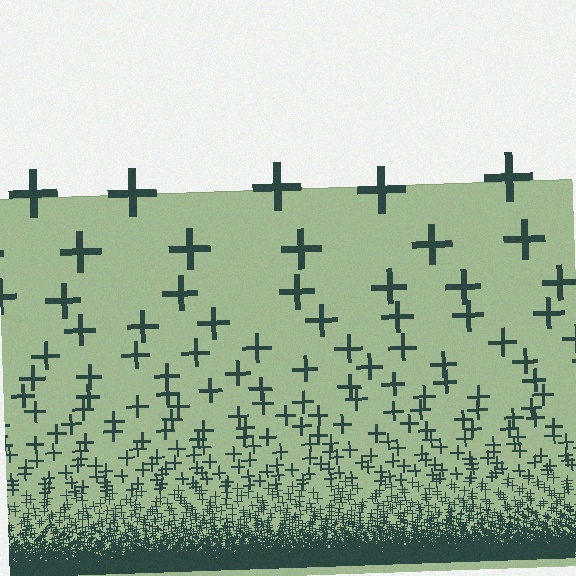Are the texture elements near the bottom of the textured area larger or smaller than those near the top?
Smaller. The gradient is inverted — elements near the bottom are smaller and denser.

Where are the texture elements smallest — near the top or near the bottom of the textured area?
Near the bottom.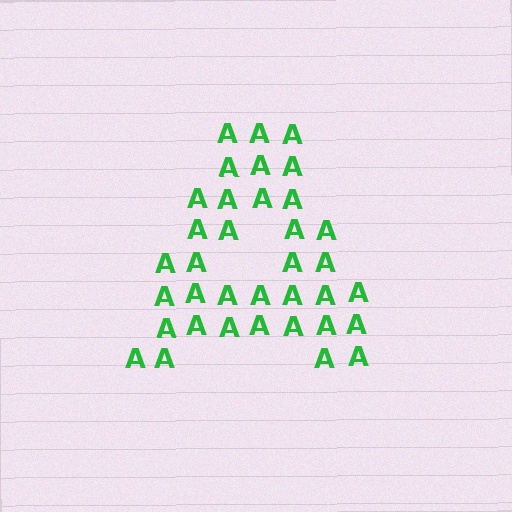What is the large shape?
The large shape is the letter A.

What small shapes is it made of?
It is made of small letter A's.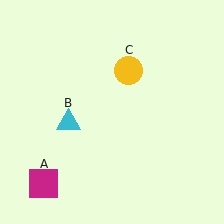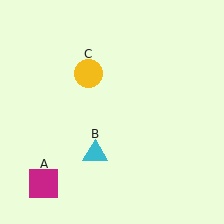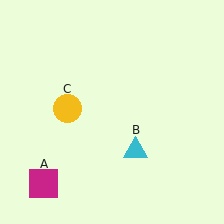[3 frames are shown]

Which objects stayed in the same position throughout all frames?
Magenta square (object A) remained stationary.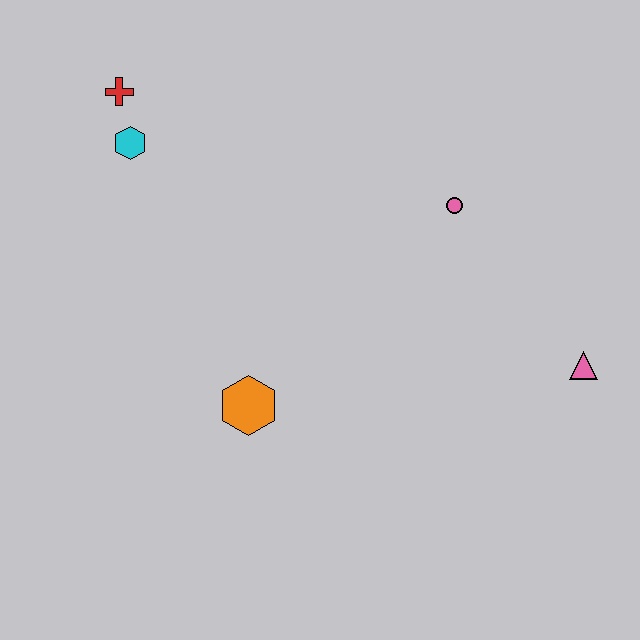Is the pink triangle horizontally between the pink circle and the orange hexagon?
No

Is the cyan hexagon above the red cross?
No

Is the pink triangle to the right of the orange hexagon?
Yes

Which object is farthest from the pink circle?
The red cross is farthest from the pink circle.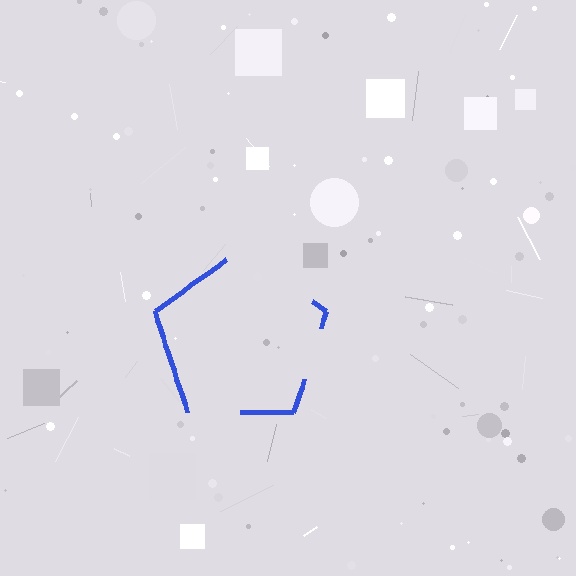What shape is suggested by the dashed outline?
The dashed outline suggests a pentagon.